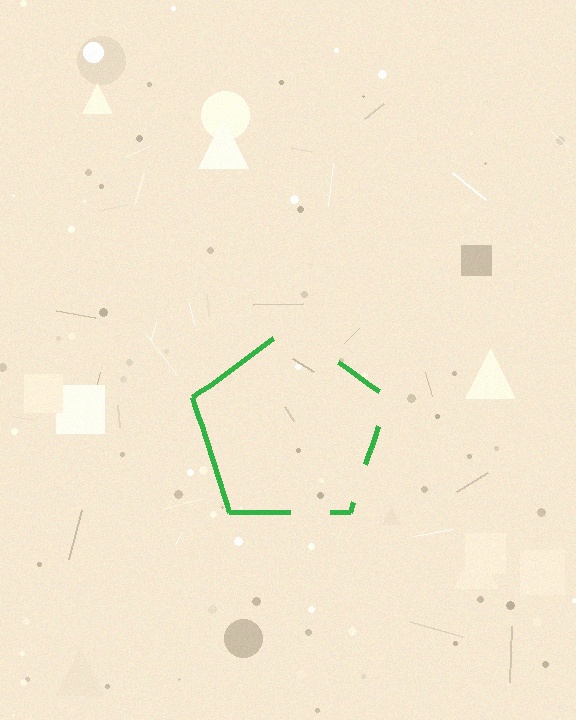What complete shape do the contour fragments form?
The contour fragments form a pentagon.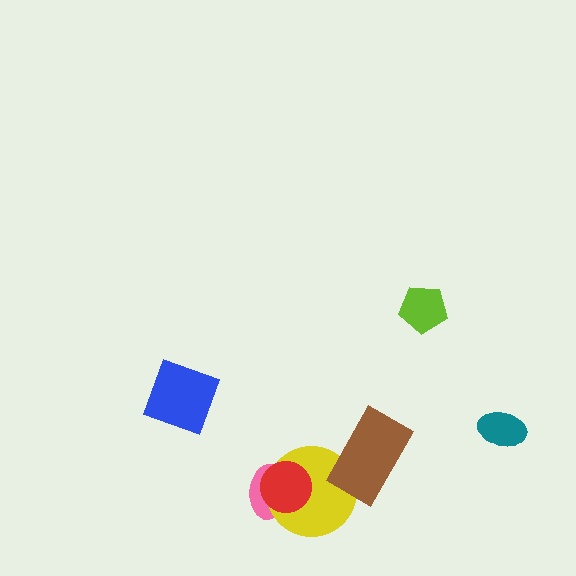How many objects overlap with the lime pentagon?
0 objects overlap with the lime pentagon.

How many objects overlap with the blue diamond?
0 objects overlap with the blue diamond.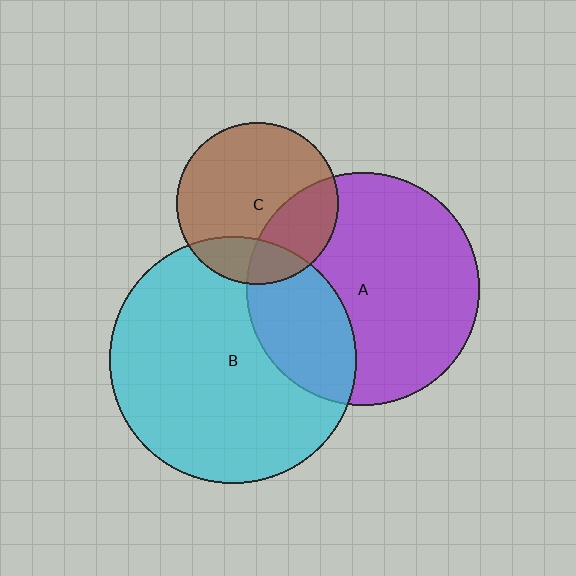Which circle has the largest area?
Circle B (cyan).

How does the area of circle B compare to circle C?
Approximately 2.3 times.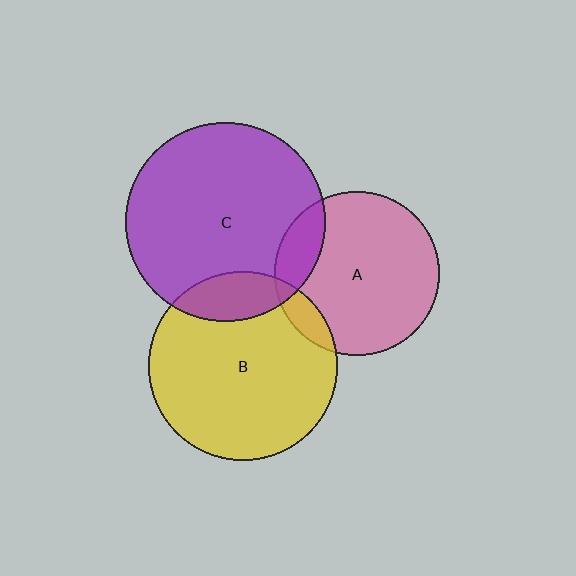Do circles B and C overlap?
Yes.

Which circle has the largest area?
Circle C (purple).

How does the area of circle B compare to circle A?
Approximately 1.3 times.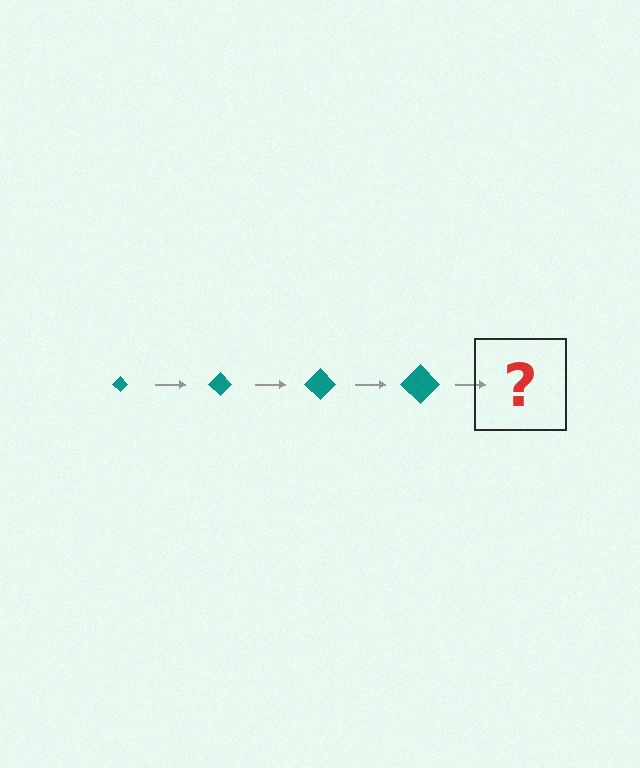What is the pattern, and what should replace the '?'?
The pattern is that the diamond gets progressively larger each step. The '?' should be a teal diamond, larger than the previous one.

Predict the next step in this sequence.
The next step is a teal diamond, larger than the previous one.